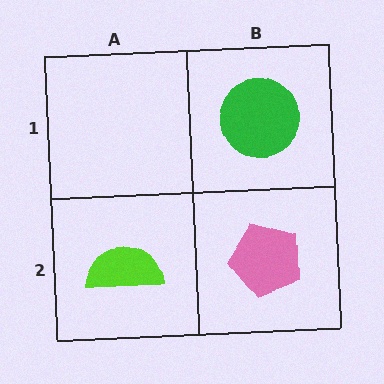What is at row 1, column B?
A green circle.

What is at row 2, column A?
A lime semicircle.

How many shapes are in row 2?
2 shapes.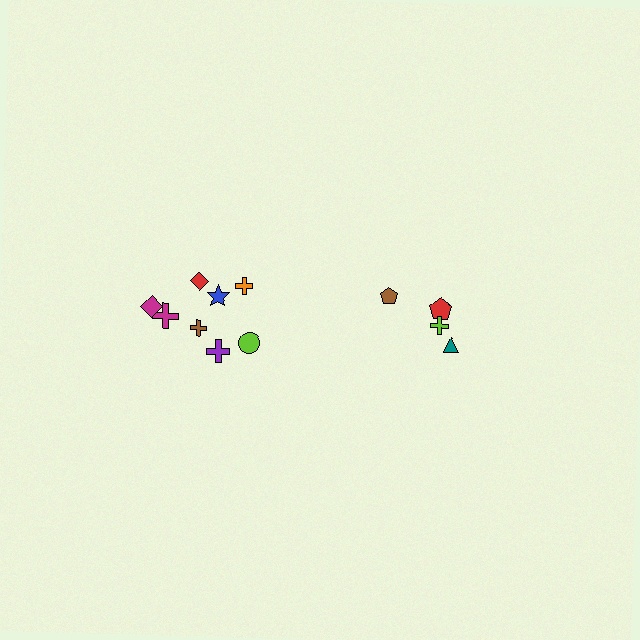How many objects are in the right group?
There are 4 objects.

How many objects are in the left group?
There are 8 objects.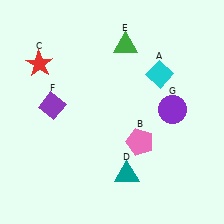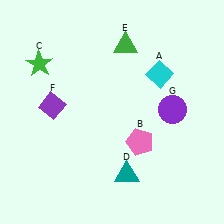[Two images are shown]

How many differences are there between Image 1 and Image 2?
There is 1 difference between the two images.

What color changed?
The star (C) changed from red in Image 1 to green in Image 2.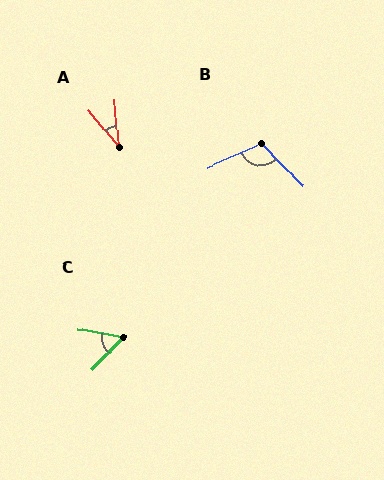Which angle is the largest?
B, at approximately 111 degrees.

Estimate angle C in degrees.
Approximately 56 degrees.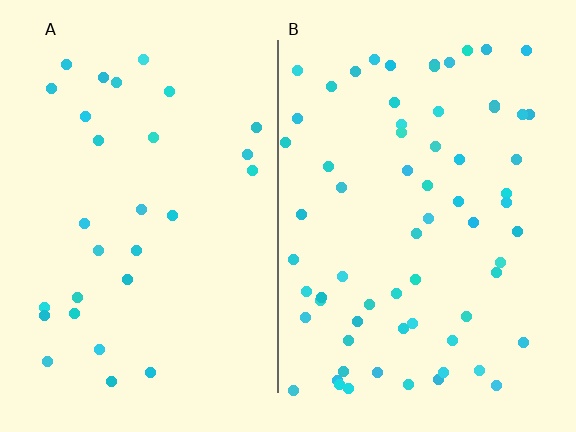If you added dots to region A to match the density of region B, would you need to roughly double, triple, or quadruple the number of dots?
Approximately double.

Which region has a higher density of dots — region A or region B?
B (the right).